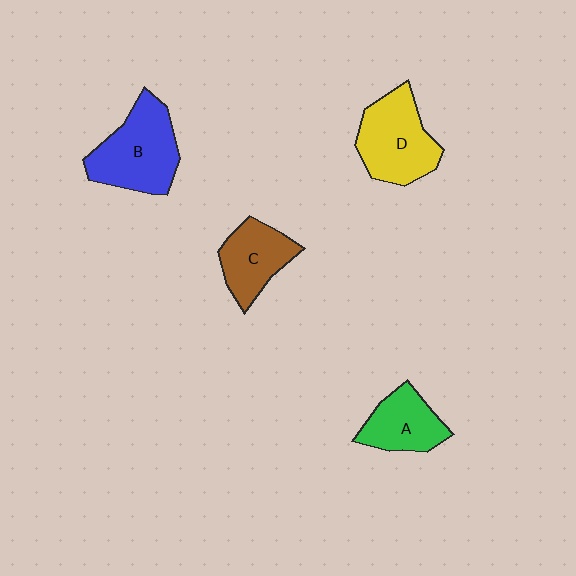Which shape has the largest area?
Shape B (blue).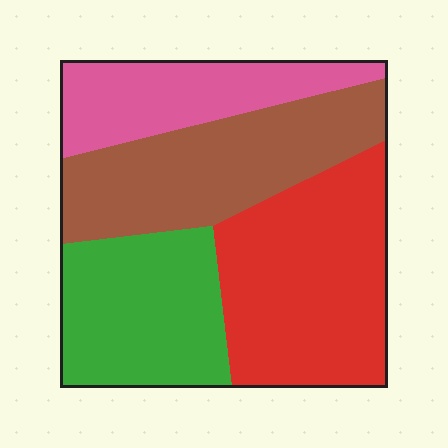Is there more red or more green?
Red.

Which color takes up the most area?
Red, at roughly 30%.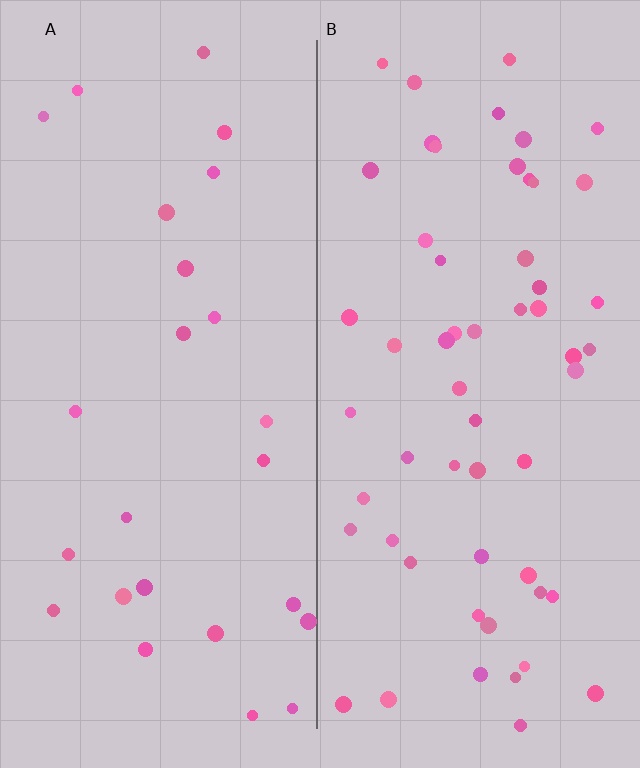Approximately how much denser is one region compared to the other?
Approximately 2.2× — region B over region A.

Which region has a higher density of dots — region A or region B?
B (the right).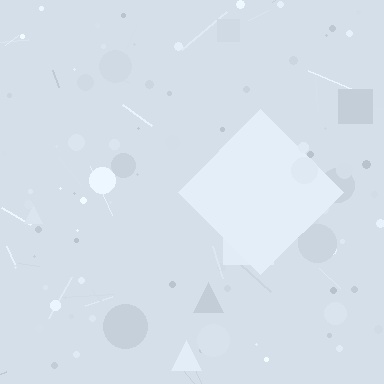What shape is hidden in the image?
A diamond is hidden in the image.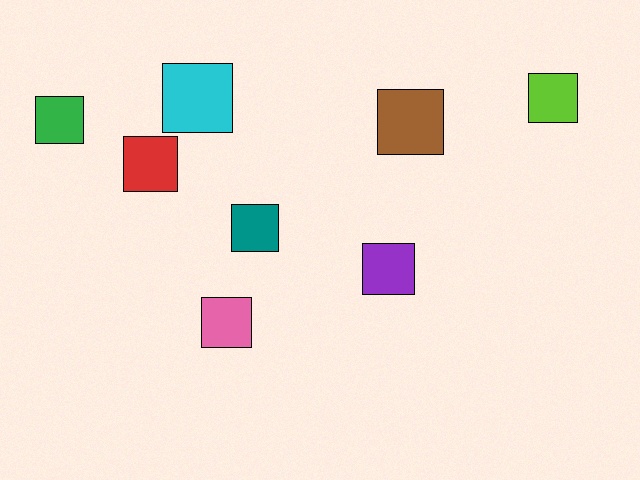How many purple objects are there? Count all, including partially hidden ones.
There is 1 purple object.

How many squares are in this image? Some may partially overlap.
There are 8 squares.